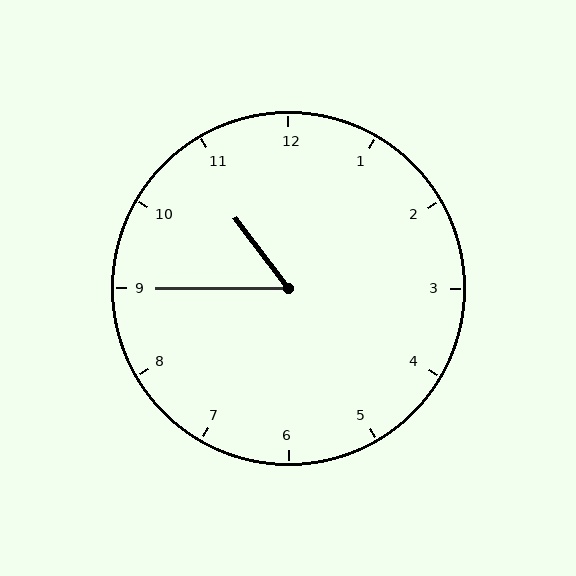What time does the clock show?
10:45.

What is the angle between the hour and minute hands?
Approximately 52 degrees.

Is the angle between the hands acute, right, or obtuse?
It is acute.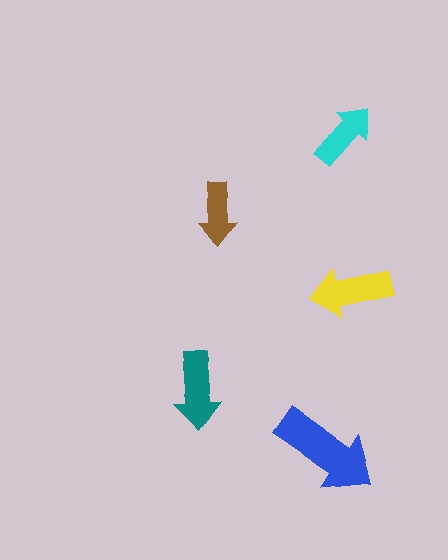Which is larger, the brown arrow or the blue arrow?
The blue one.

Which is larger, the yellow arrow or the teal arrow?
The yellow one.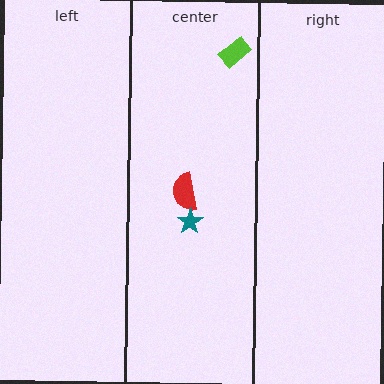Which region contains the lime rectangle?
The center region.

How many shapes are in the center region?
3.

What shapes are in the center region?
The lime rectangle, the red semicircle, the teal star.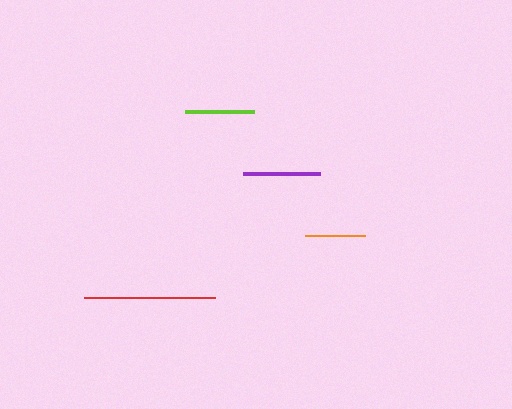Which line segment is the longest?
The red line is the longest at approximately 130 pixels.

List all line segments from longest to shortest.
From longest to shortest: red, purple, lime, orange.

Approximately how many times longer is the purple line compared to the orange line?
The purple line is approximately 1.3 times the length of the orange line.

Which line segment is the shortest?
The orange line is the shortest at approximately 61 pixels.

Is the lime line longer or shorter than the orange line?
The lime line is longer than the orange line.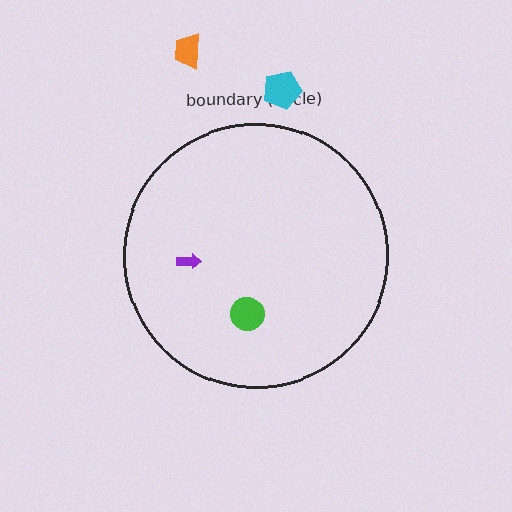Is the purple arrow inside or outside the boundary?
Inside.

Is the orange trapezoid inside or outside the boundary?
Outside.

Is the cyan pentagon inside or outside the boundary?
Outside.